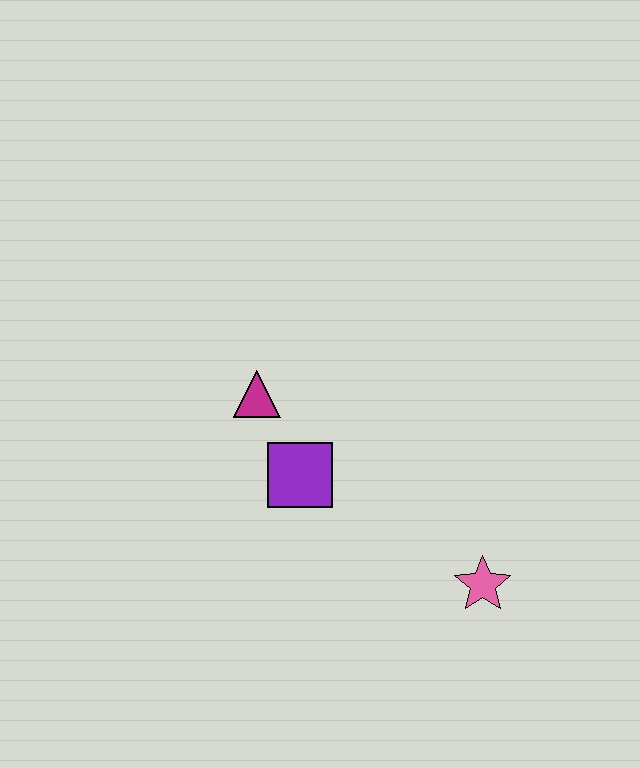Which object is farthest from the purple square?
The pink star is farthest from the purple square.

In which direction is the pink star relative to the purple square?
The pink star is to the right of the purple square.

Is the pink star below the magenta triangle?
Yes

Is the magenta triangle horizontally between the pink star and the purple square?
No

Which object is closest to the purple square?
The magenta triangle is closest to the purple square.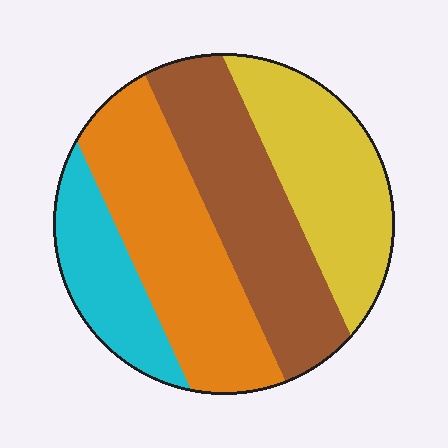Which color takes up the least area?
Cyan, at roughly 15%.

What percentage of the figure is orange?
Orange takes up between a quarter and a half of the figure.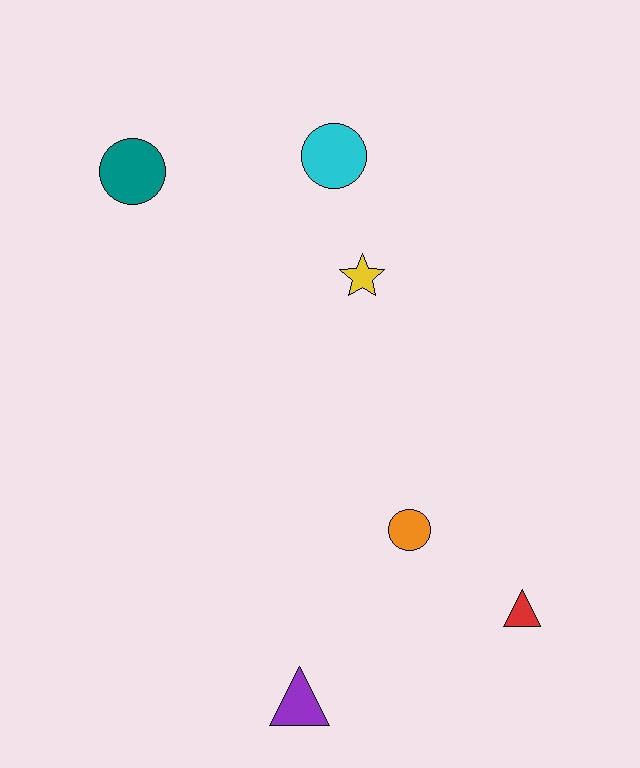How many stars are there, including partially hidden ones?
There is 1 star.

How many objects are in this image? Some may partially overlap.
There are 6 objects.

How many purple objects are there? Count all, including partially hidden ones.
There is 1 purple object.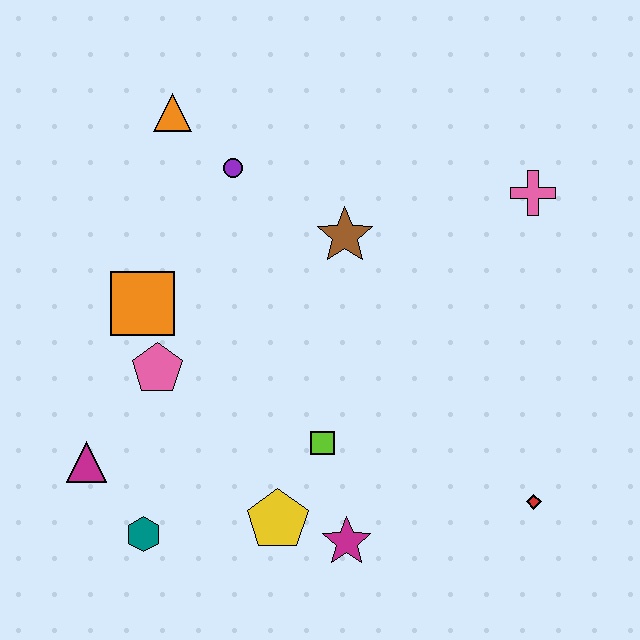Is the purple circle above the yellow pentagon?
Yes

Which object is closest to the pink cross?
The brown star is closest to the pink cross.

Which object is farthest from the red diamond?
The orange triangle is farthest from the red diamond.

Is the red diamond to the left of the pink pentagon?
No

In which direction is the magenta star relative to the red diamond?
The magenta star is to the left of the red diamond.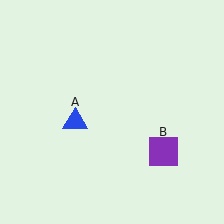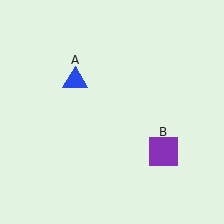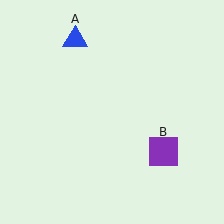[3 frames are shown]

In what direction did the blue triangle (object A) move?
The blue triangle (object A) moved up.